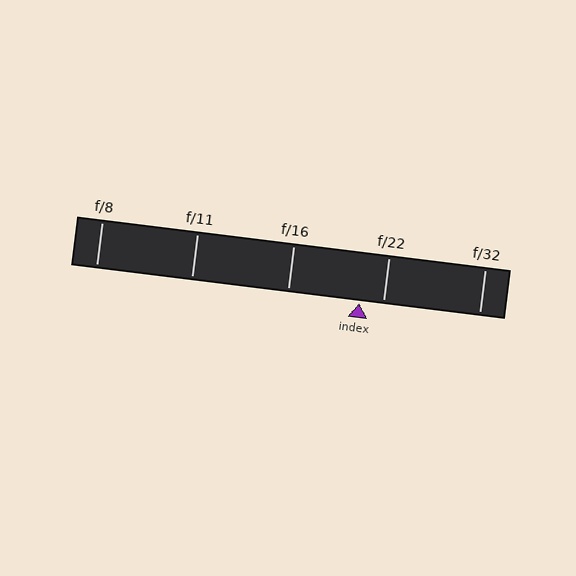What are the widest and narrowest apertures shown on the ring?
The widest aperture shown is f/8 and the narrowest is f/32.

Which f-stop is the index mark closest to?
The index mark is closest to f/22.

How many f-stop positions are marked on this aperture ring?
There are 5 f-stop positions marked.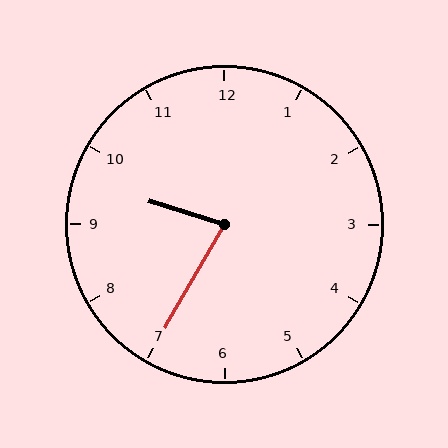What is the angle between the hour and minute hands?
Approximately 78 degrees.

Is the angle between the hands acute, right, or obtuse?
It is acute.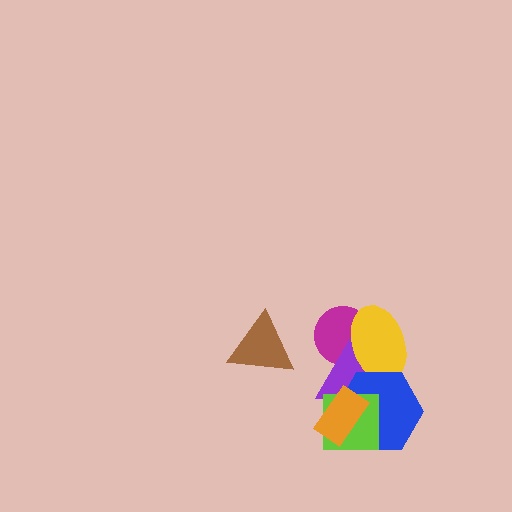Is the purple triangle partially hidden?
Yes, it is partially covered by another shape.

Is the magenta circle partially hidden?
Yes, it is partially covered by another shape.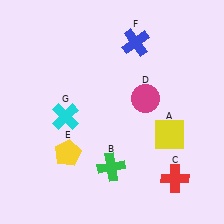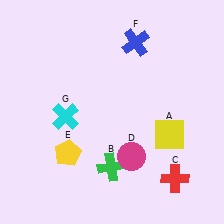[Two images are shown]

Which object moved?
The magenta circle (D) moved down.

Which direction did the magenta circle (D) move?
The magenta circle (D) moved down.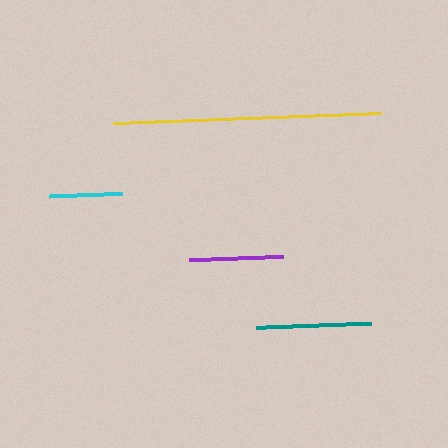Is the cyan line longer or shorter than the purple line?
The purple line is longer than the cyan line.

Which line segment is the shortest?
The cyan line is the shortest at approximately 72 pixels.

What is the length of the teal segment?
The teal segment is approximately 114 pixels long.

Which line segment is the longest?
The yellow line is the longest at approximately 268 pixels.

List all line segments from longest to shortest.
From longest to shortest: yellow, teal, purple, cyan.